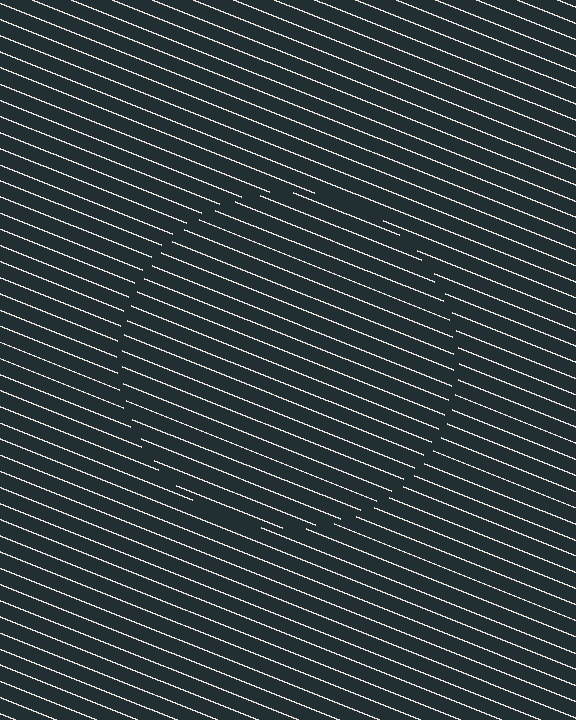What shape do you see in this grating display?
An illusory circle. The interior of the shape contains the same grating, shifted by half a period — the contour is defined by the phase discontinuity where line-ends from the inner and outer gratings abut.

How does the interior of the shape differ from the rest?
The interior of the shape contains the same grating, shifted by half a period — the contour is defined by the phase discontinuity where line-ends from the inner and outer gratings abut.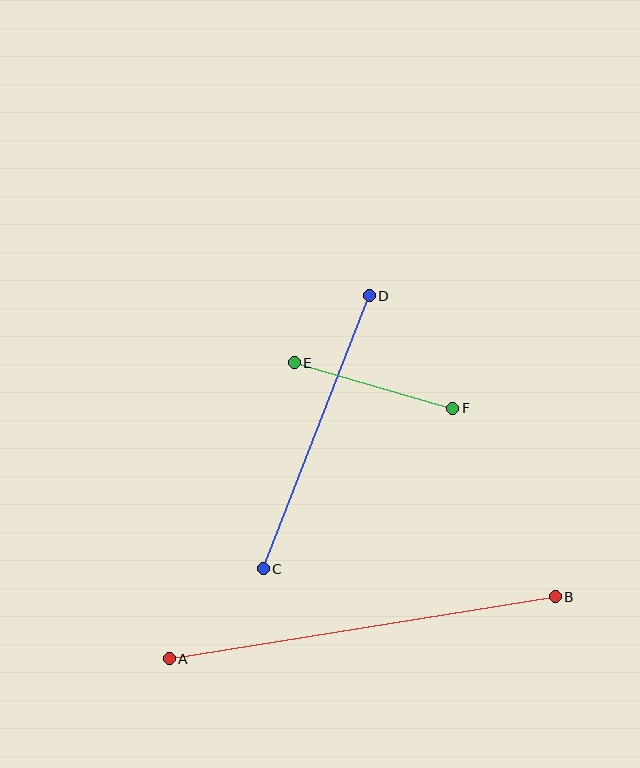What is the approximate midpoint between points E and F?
The midpoint is at approximately (374, 385) pixels.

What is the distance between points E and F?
The distance is approximately 165 pixels.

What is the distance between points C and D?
The distance is approximately 293 pixels.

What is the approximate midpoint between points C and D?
The midpoint is at approximately (316, 432) pixels.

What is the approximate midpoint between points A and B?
The midpoint is at approximately (362, 628) pixels.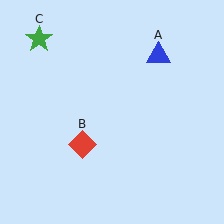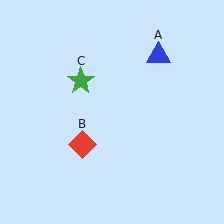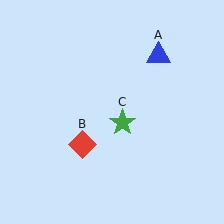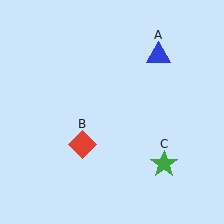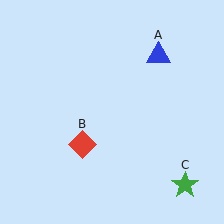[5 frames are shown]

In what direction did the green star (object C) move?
The green star (object C) moved down and to the right.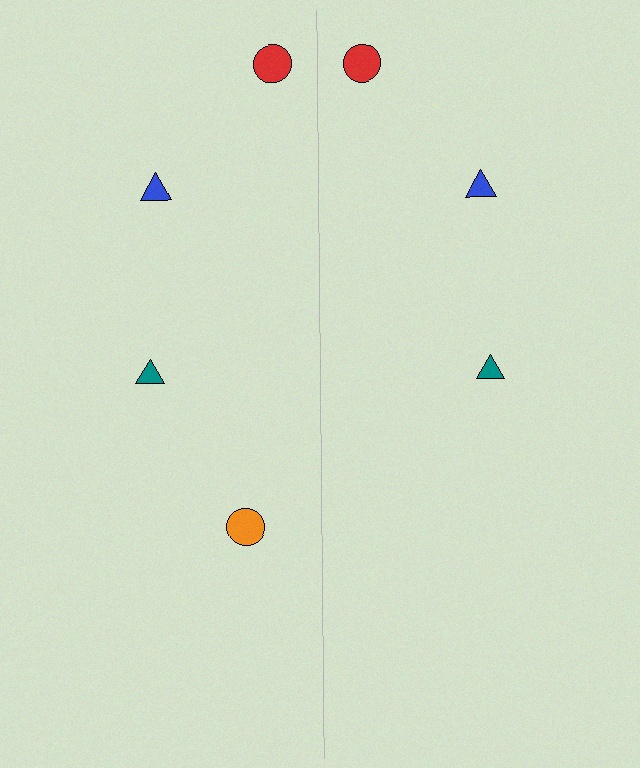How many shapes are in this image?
There are 7 shapes in this image.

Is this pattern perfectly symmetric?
No, the pattern is not perfectly symmetric. A orange circle is missing from the right side.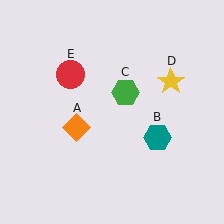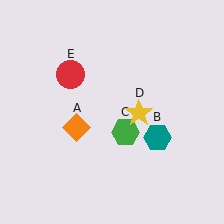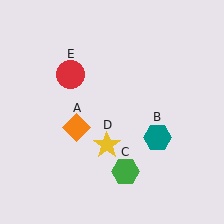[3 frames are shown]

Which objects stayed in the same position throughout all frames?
Orange diamond (object A) and teal hexagon (object B) and red circle (object E) remained stationary.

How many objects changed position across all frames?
2 objects changed position: green hexagon (object C), yellow star (object D).